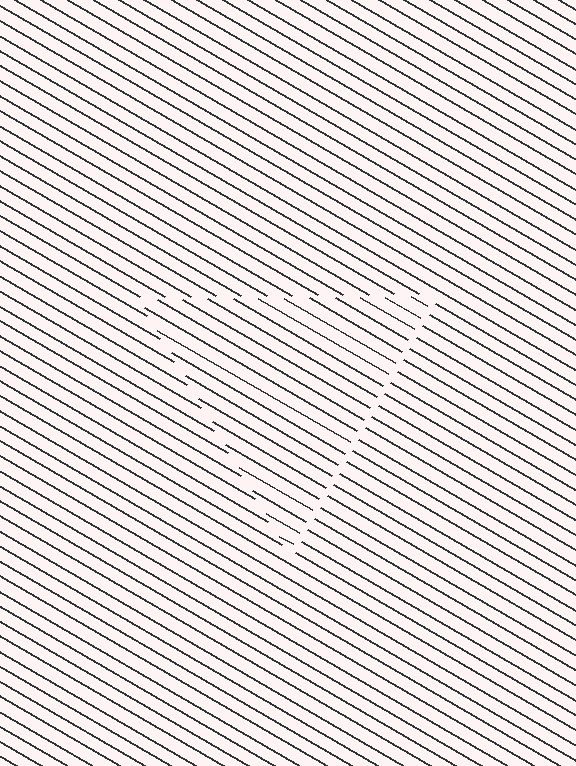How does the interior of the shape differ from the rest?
The interior of the shape contains the same grating, shifted by half a period — the contour is defined by the phase discontinuity where line-ends from the inner and outer gratings abut.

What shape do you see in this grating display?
An illusory triangle. The interior of the shape contains the same grating, shifted by half a period — the contour is defined by the phase discontinuity where line-ends from the inner and outer gratings abut.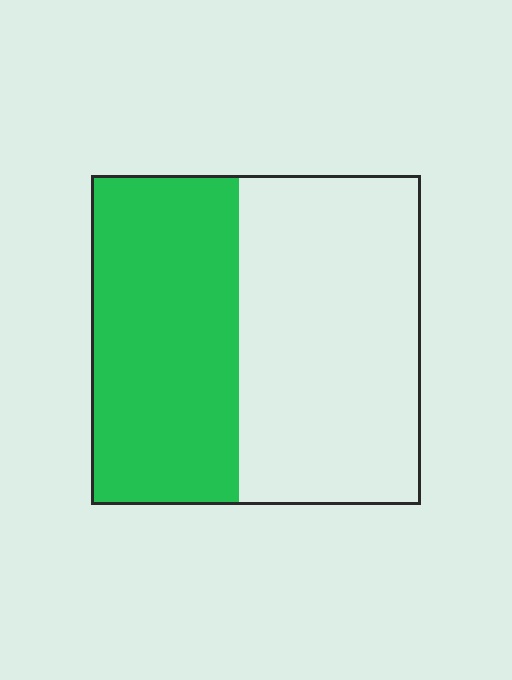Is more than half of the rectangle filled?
No.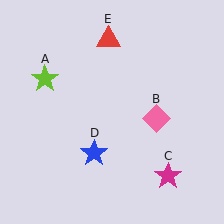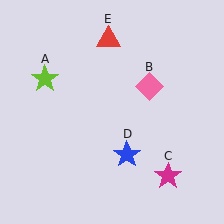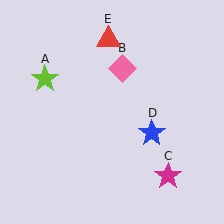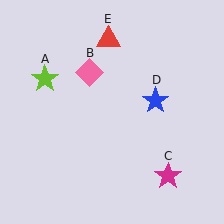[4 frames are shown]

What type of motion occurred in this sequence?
The pink diamond (object B), blue star (object D) rotated counterclockwise around the center of the scene.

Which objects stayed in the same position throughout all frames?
Lime star (object A) and magenta star (object C) and red triangle (object E) remained stationary.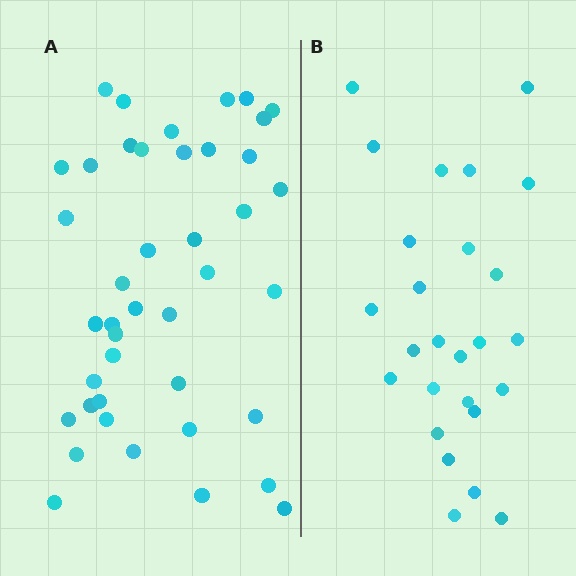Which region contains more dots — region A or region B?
Region A (the left region) has more dots.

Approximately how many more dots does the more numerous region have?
Region A has approximately 15 more dots than region B.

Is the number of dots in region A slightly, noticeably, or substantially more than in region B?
Region A has substantially more. The ratio is roughly 1.6 to 1.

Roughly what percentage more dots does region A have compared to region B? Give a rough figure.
About 60% more.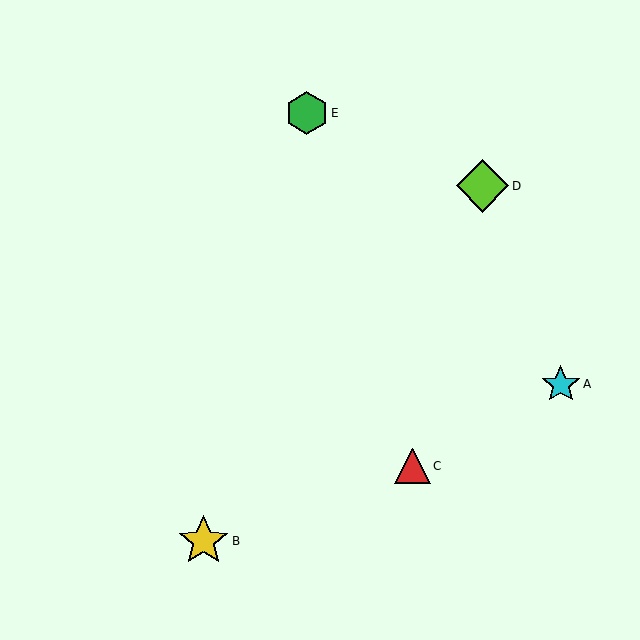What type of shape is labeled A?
Shape A is a cyan star.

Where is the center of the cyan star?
The center of the cyan star is at (561, 384).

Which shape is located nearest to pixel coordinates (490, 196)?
The lime diamond (labeled D) at (483, 186) is nearest to that location.